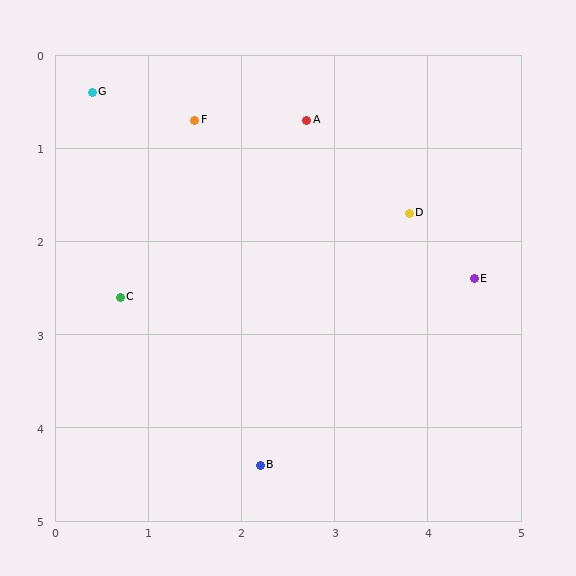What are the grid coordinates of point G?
Point G is at approximately (0.4, 0.4).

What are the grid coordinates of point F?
Point F is at approximately (1.5, 0.7).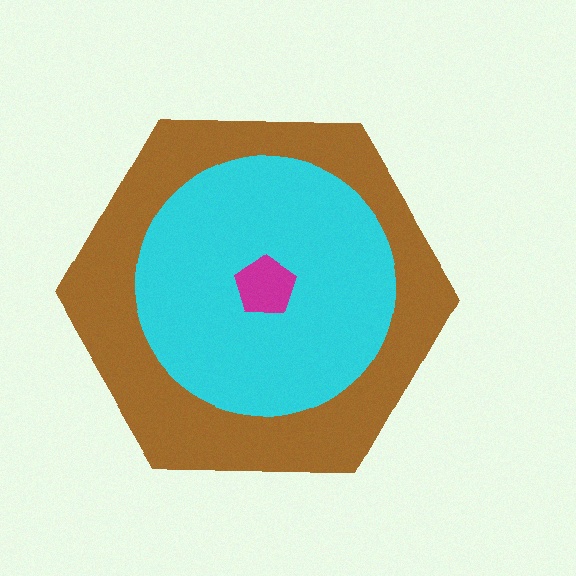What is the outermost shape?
The brown hexagon.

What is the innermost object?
The magenta pentagon.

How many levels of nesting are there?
3.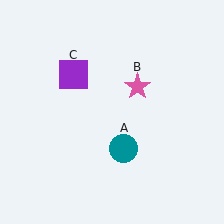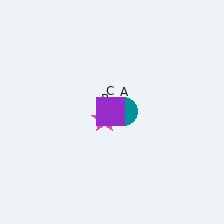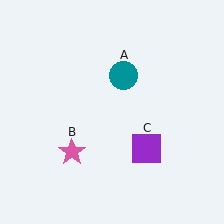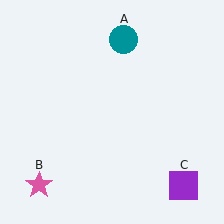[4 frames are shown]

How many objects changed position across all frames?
3 objects changed position: teal circle (object A), pink star (object B), purple square (object C).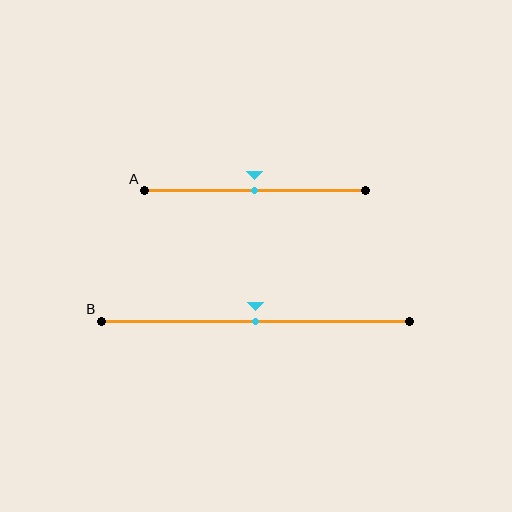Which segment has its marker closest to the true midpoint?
Segment A has its marker closest to the true midpoint.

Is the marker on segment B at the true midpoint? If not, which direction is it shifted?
Yes, the marker on segment B is at the true midpoint.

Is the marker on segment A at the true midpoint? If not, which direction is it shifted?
Yes, the marker on segment A is at the true midpoint.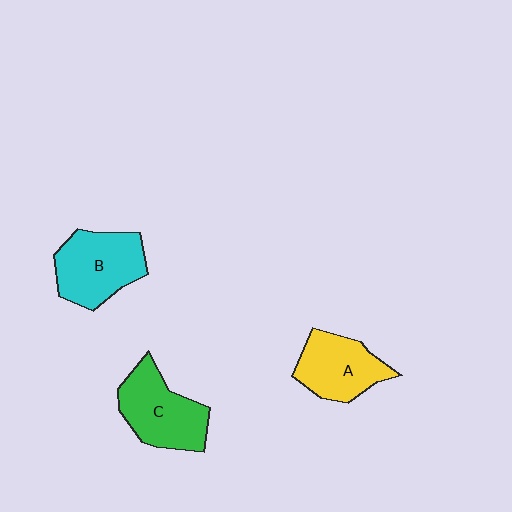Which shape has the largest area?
Shape B (cyan).